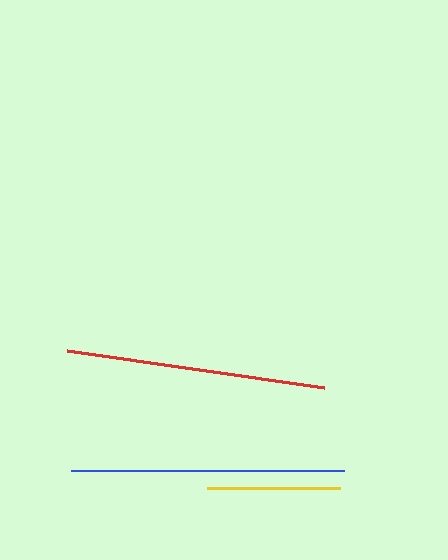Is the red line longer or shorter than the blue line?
The blue line is longer than the red line.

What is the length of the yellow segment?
The yellow segment is approximately 133 pixels long.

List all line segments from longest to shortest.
From longest to shortest: blue, red, yellow.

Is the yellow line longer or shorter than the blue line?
The blue line is longer than the yellow line.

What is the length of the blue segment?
The blue segment is approximately 273 pixels long.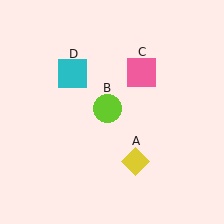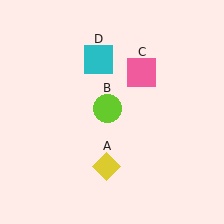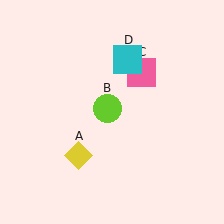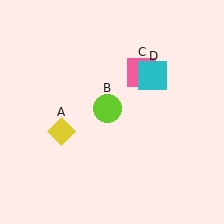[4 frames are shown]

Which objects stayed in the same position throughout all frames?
Lime circle (object B) and pink square (object C) remained stationary.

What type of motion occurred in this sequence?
The yellow diamond (object A), cyan square (object D) rotated clockwise around the center of the scene.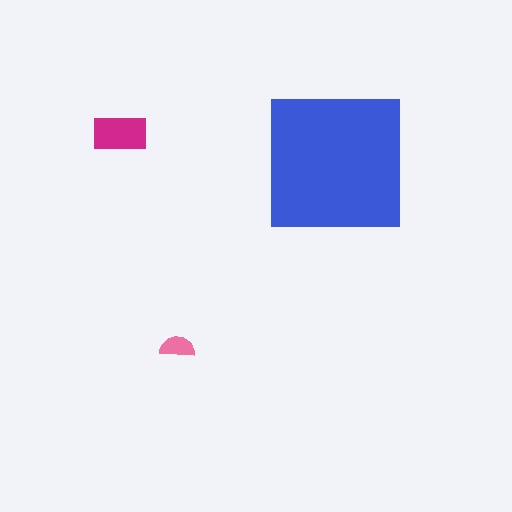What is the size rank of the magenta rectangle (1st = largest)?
2nd.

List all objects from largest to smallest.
The blue square, the magenta rectangle, the pink semicircle.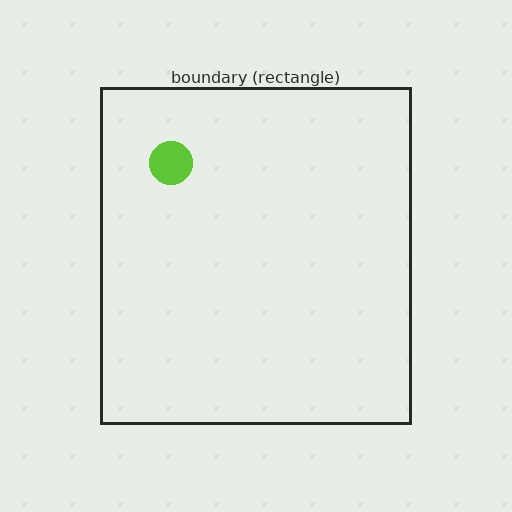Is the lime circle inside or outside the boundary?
Inside.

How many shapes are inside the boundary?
1 inside, 0 outside.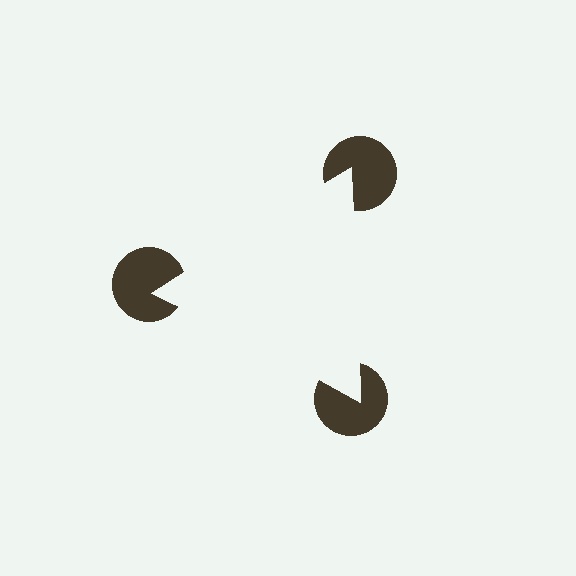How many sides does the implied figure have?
3 sides.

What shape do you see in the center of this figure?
An illusory triangle — its edges are inferred from the aligned wedge cuts in the pac-man discs, not physically drawn.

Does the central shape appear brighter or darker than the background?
It typically appears slightly brighter than the background, even though no actual brightness change is drawn.